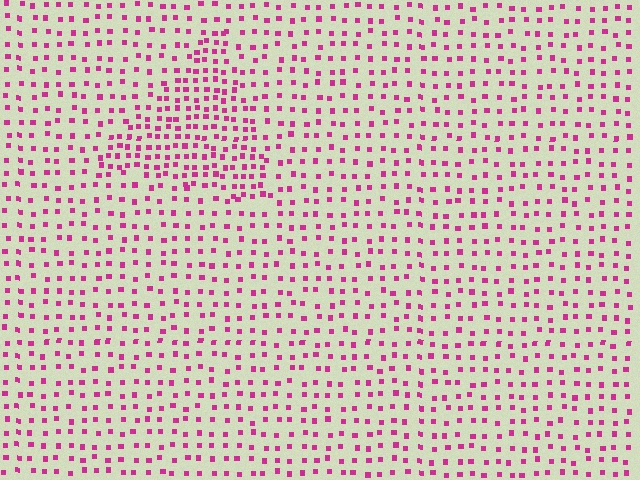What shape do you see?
I see a triangle.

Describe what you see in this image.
The image contains small magenta elements arranged at two different densities. A triangle-shaped region is visible where the elements are more densely packed than the surrounding area.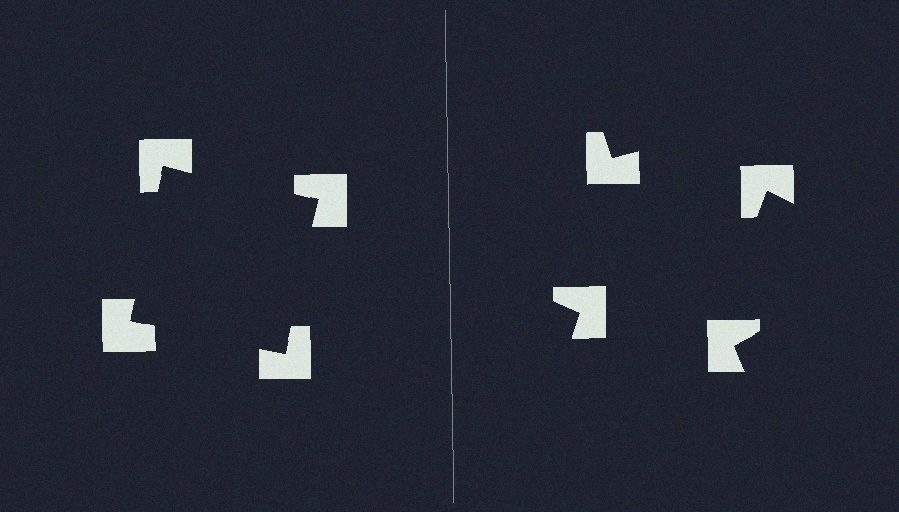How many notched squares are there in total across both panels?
8 — 4 on each side.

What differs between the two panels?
The notched squares are positioned identically on both sides; only the wedge orientations differ. On the left they align to a square; on the right they are misaligned.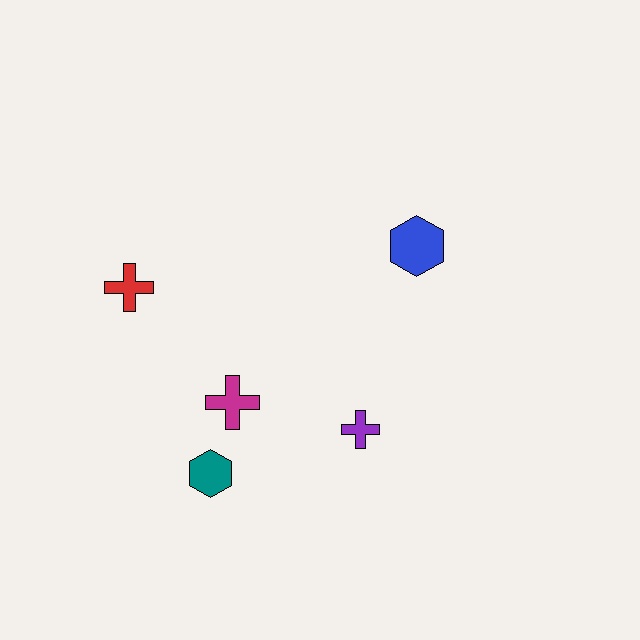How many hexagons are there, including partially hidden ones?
There are 2 hexagons.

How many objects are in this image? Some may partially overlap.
There are 5 objects.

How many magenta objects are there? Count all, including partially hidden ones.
There is 1 magenta object.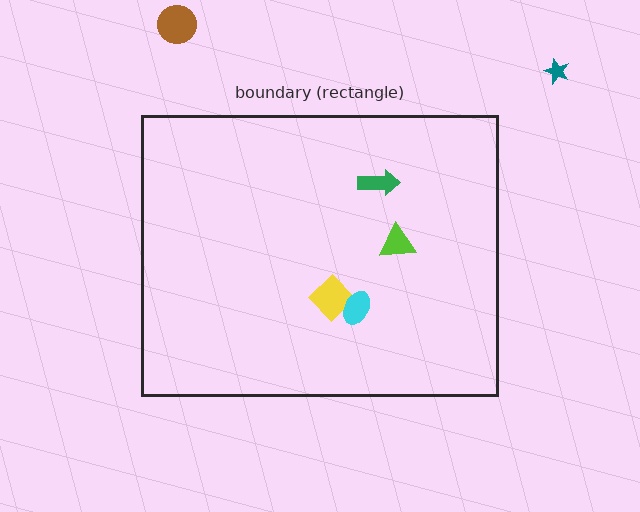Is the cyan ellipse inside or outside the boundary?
Inside.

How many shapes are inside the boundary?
4 inside, 2 outside.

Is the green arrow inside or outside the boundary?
Inside.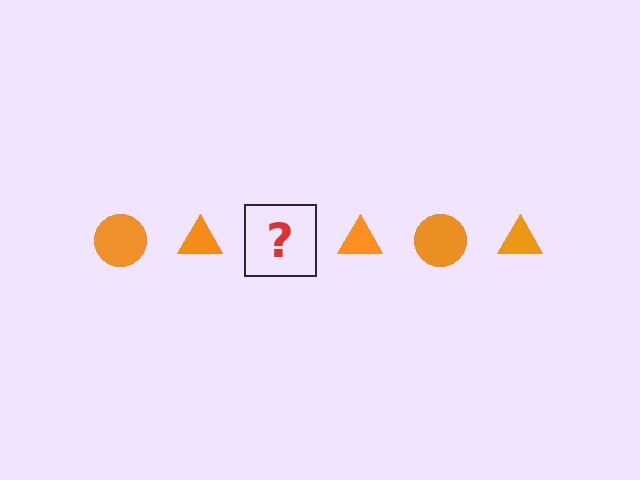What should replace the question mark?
The question mark should be replaced with an orange circle.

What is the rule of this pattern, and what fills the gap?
The rule is that the pattern cycles through circle, triangle shapes in orange. The gap should be filled with an orange circle.